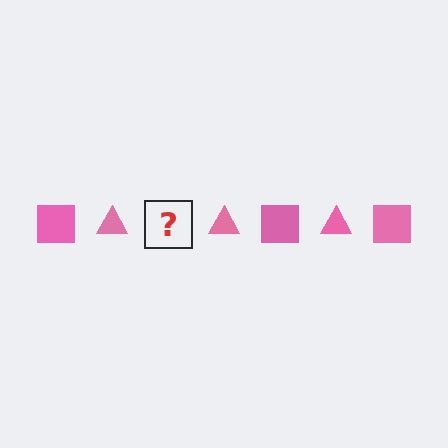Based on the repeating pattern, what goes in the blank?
The blank should be a pink square.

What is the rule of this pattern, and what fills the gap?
The rule is that the pattern cycles through square, triangle shapes in pink. The gap should be filled with a pink square.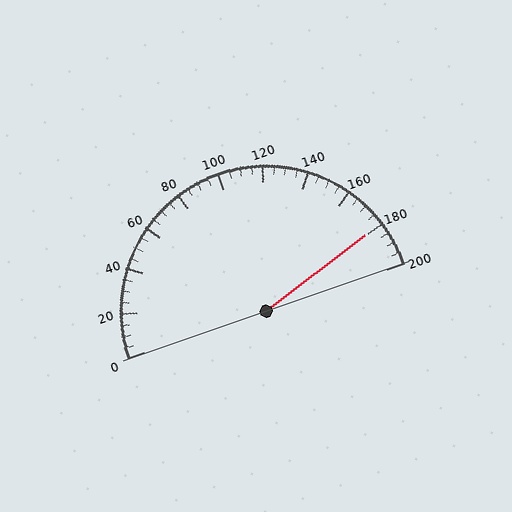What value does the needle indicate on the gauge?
The needle indicates approximately 180.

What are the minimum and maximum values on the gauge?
The gauge ranges from 0 to 200.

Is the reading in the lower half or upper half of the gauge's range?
The reading is in the upper half of the range (0 to 200).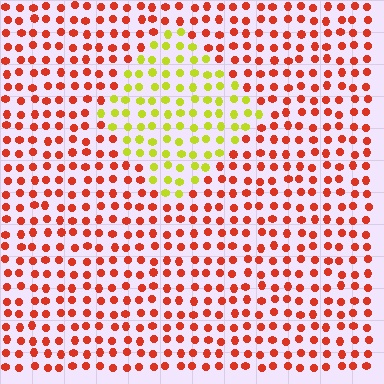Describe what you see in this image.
The image is filled with small red elements in a uniform arrangement. A diamond-shaped region is visible where the elements are tinted to a slightly different hue, forming a subtle color boundary.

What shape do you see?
I see a diamond.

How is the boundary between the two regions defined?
The boundary is defined purely by a slight shift in hue (about 66 degrees). Spacing, size, and orientation are identical on both sides.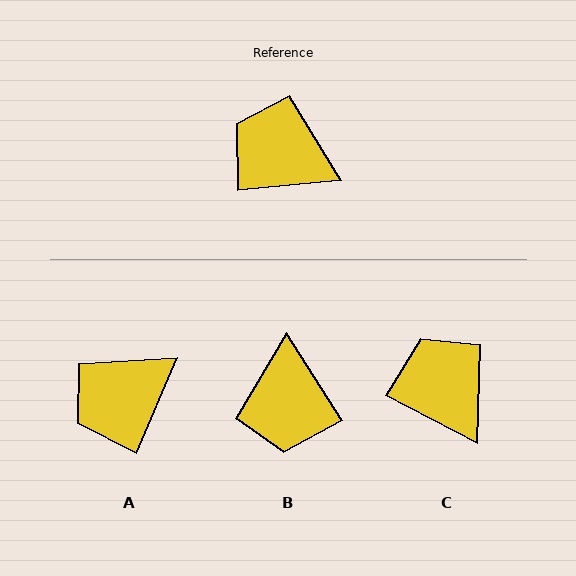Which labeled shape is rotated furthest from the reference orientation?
B, about 118 degrees away.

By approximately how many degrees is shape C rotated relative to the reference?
Approximately 33 degrees clockwise.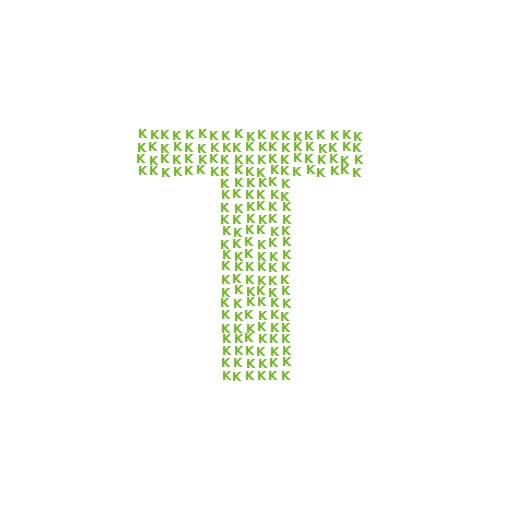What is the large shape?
The large shape is the letter T.